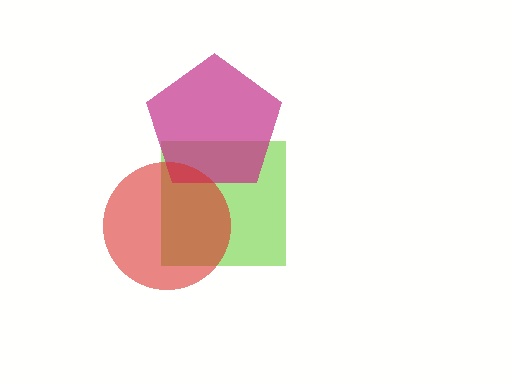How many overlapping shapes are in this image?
There are 3 overlapping shapes in the image.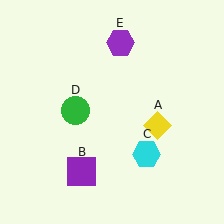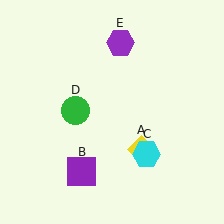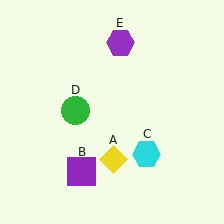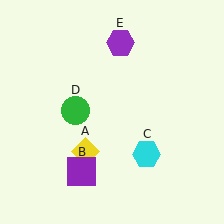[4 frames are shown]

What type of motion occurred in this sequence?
The yellow diamond (object A) rotated clockwise around the center of the scene.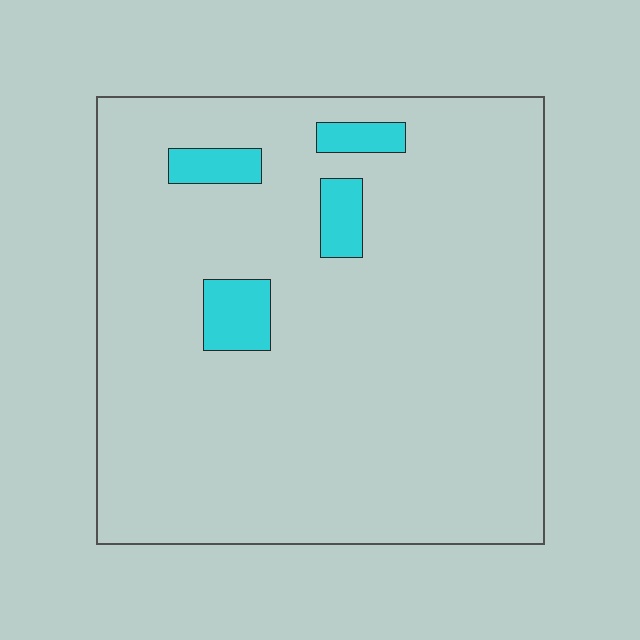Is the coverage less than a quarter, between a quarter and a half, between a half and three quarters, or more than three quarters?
Less than a quarter.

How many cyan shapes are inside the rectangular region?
4.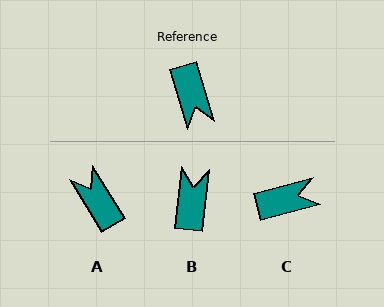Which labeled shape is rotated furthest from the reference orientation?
A, about 165 degrees away.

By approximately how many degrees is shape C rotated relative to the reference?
Approximately 88 degrees counter-clockwise.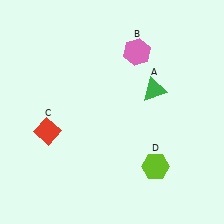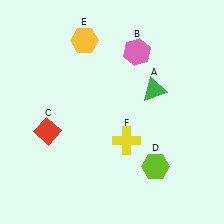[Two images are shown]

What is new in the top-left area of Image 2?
A yellow hexagon (E) was added in the top-left area of Image 2.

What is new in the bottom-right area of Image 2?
A yellow cross (F) was added in the bottom-right area of Image 2.